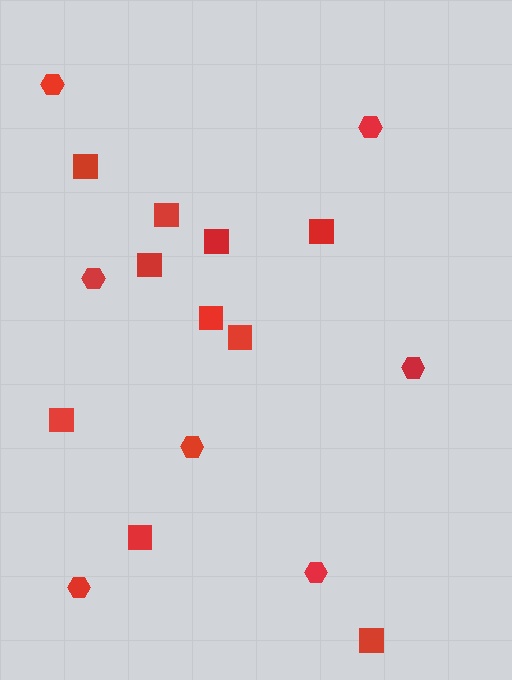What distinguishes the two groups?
There are 2 groups: one group of hexagons (7) and one group of squares (10).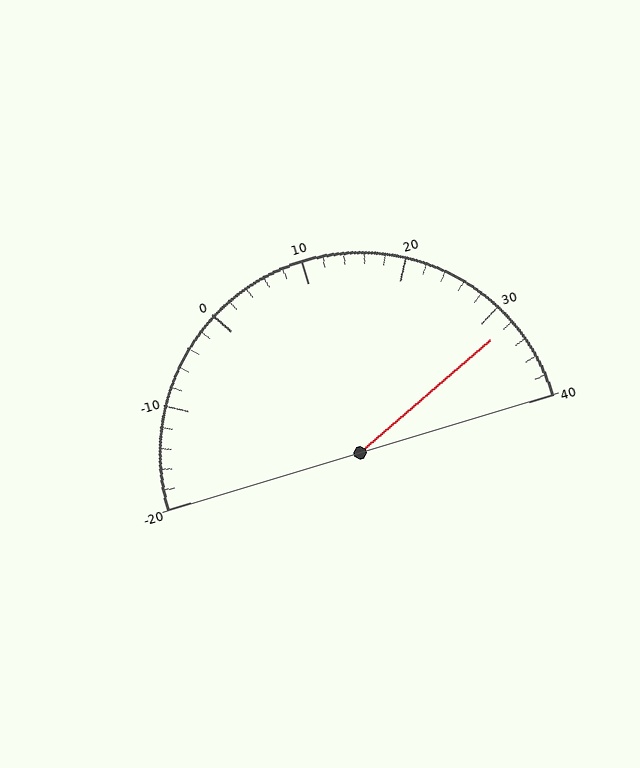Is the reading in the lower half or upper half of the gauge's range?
The reading is in the upper half of the range (-20 to 40).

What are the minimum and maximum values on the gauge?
The gauge ranges from -20 to 40.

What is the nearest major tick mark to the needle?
The nearest major tick mark is 30.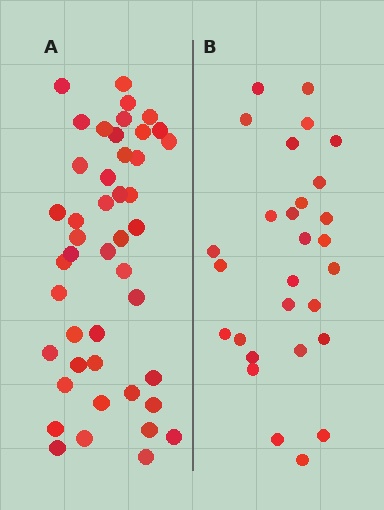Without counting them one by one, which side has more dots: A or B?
Region A (the left region) has more dots.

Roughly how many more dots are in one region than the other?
Region A has approximately 15 more dots than region B.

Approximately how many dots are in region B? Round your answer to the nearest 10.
About 30 dots. (The exact count is 28, which rounds to 30.)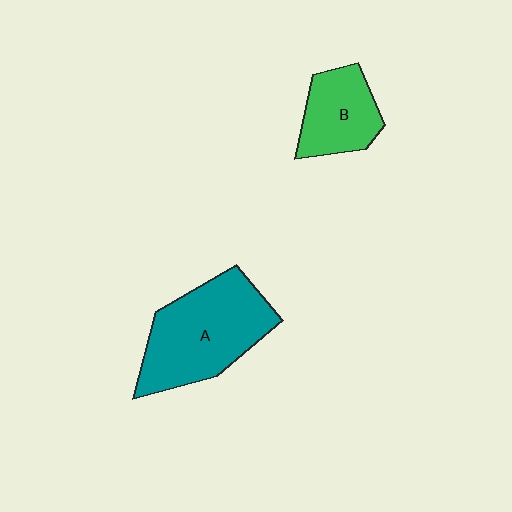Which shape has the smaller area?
Shape B (green).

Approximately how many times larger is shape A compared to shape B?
Approximately 1.8 times.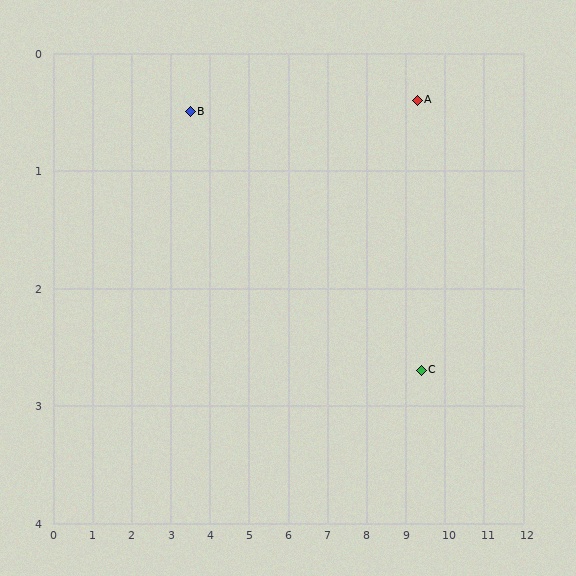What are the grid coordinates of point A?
Point A is at approximately (9.3, 0.4).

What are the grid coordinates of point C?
Point C is at approximately (9.4, 2.7).